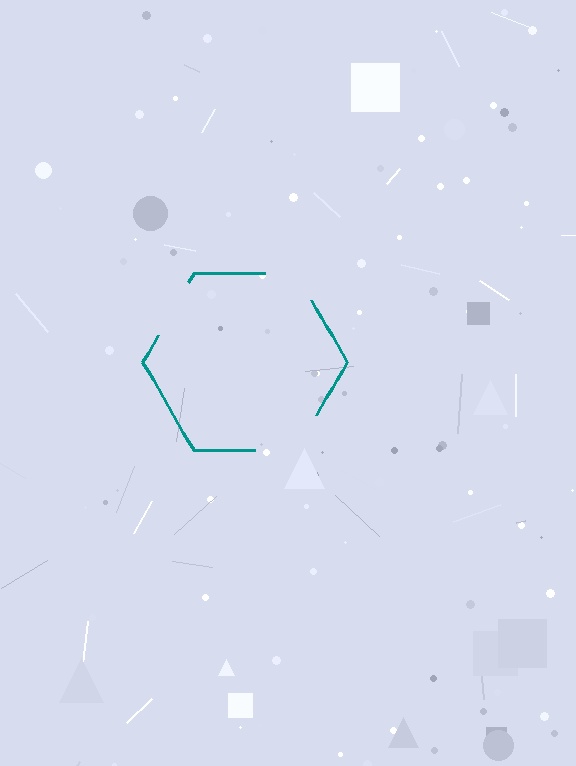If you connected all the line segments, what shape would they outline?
They would outline a hexagon.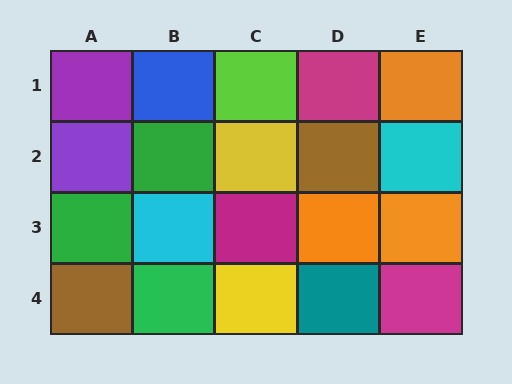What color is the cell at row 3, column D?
Orange.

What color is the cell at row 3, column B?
Cyan.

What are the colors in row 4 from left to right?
Brown, green, yellow, teal, magenta.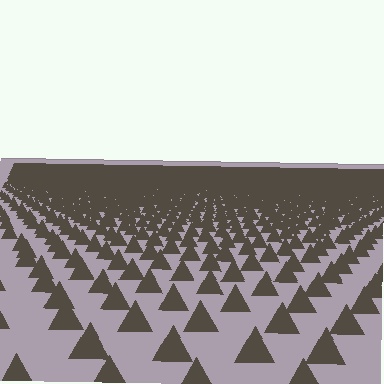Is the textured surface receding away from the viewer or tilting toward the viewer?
The surface is receding away from the viewer. Texture elements get smaller and denser toward the top.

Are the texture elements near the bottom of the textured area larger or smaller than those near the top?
Larger. Near the bottom, elements are closer to the viewer and appear at a bigger on-screen size.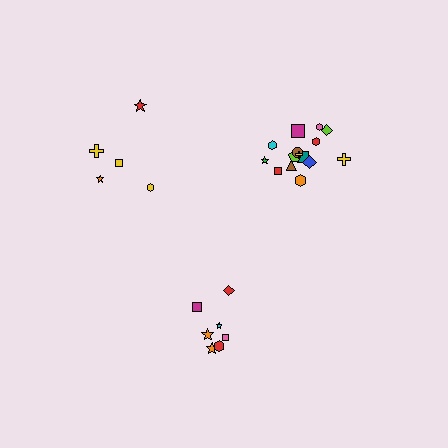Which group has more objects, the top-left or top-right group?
The top-right group.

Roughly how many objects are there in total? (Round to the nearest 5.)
Roughly 25 objects in total.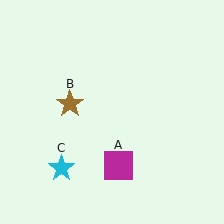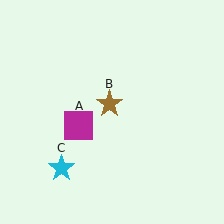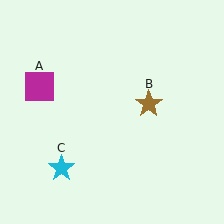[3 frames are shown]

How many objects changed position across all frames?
2 objects changed position: magenta square (object A), brown star (object B).